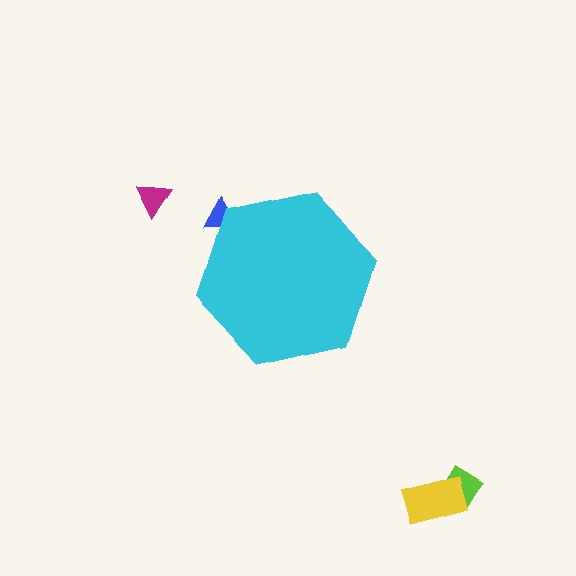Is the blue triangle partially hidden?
Yes, the blue triangle is partially hidden behind the cyan hexagon.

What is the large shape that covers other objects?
A cyan hexagon.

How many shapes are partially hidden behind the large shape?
1 shape is partially hidden.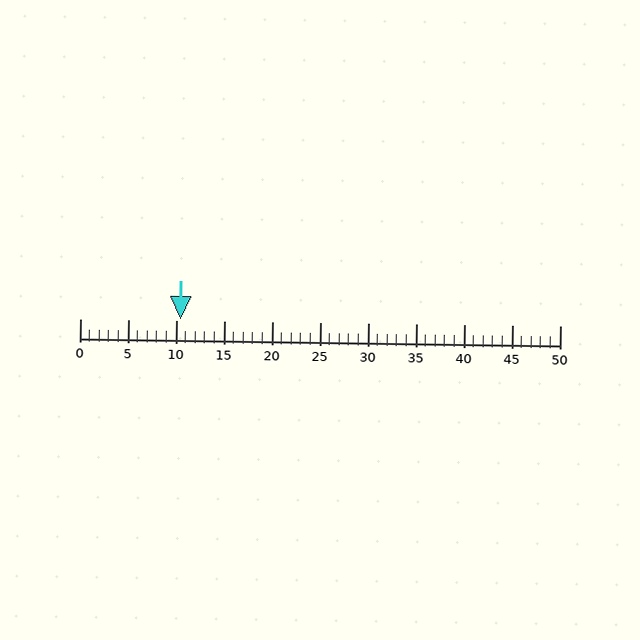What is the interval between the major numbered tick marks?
The major tick marks are spaced 5 units apart.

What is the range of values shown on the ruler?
The ruler shows values from 0 to 50.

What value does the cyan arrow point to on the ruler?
The cyan arrow points to approximately 10.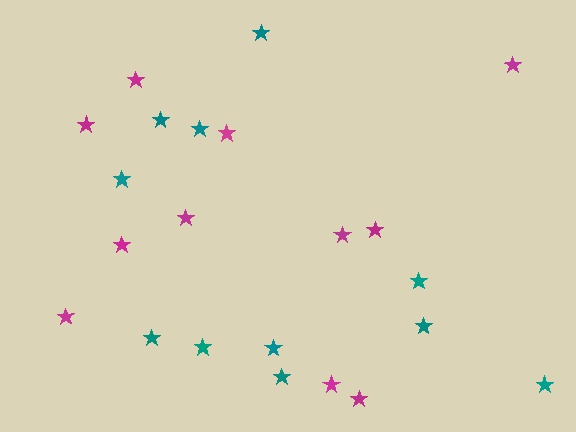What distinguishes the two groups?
There are 2 groups: one group of magenta stars (11) and one group of teal stars (11).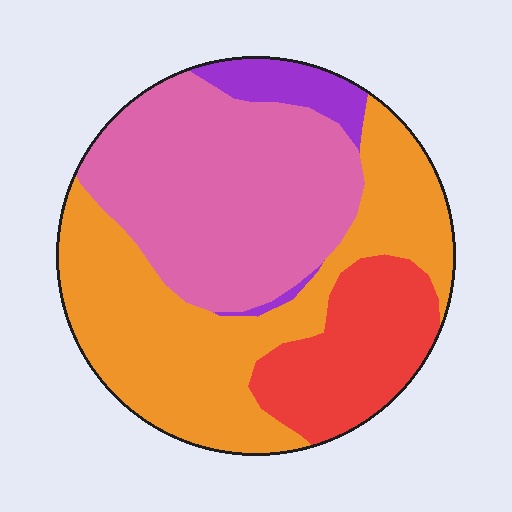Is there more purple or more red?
Red.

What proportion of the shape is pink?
Pink covers around 35% of the shape.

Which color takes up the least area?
Purple, at roughly 5%.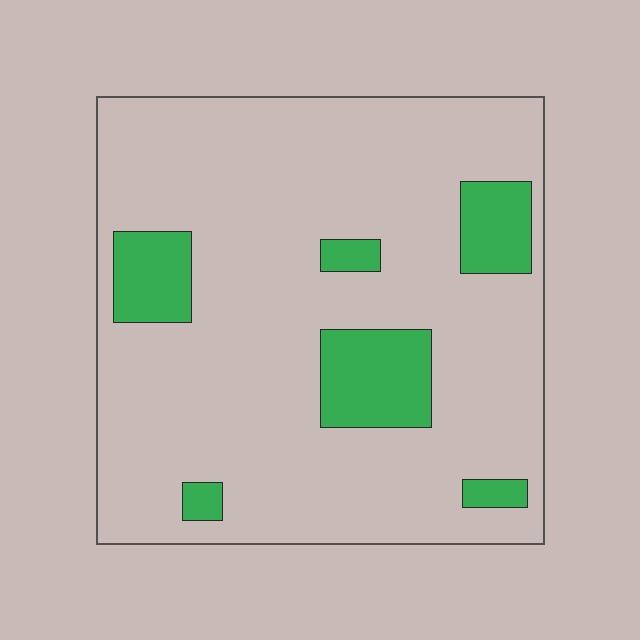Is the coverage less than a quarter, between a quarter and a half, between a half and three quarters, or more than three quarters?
Less than a quarter.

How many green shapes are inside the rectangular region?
6.